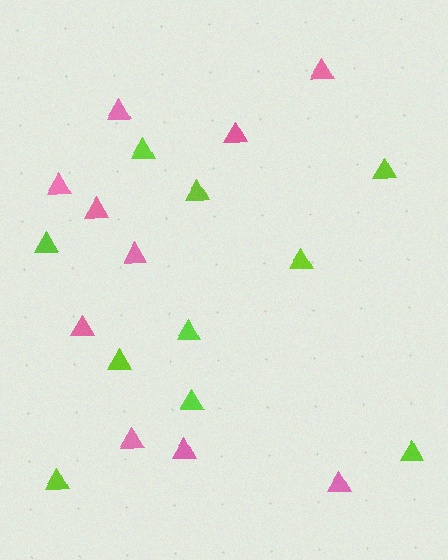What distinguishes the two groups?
There are 2 groups: one group of pink triangles (10) and one group of lime triangles (10).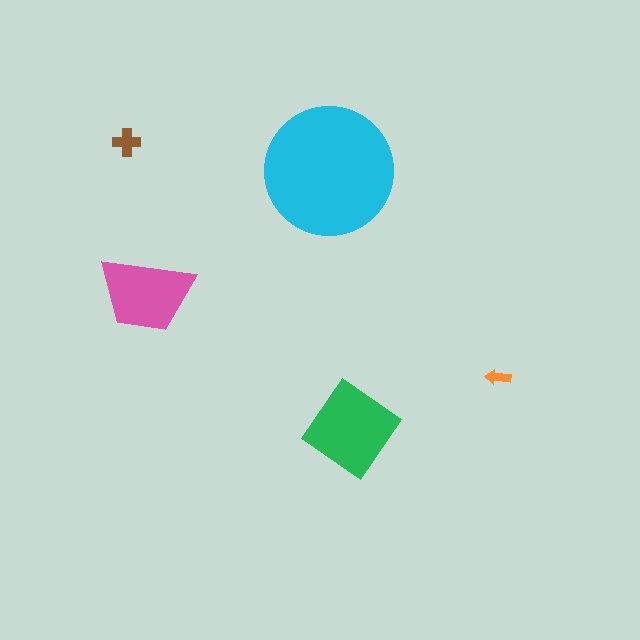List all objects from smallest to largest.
The orange arrow, the brown cross, the pink trapezoid, the green diamond, the cyan circle.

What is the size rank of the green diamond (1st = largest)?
2nd.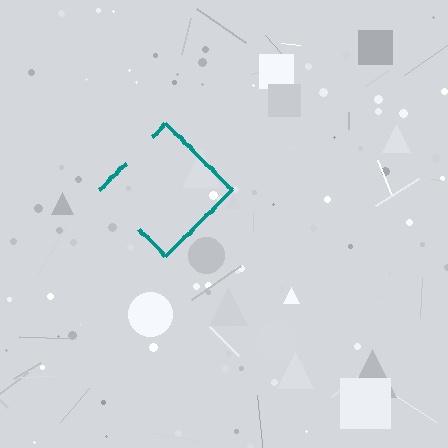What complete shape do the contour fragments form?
The contour fragments form a diamond.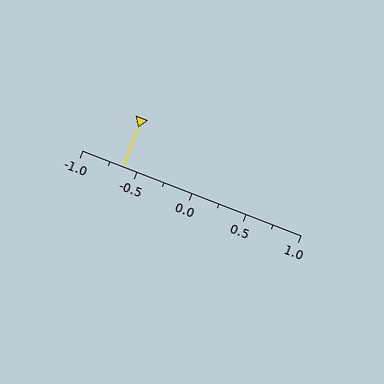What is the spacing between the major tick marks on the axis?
The major ticks are spaced 0.5 apart.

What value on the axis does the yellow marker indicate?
The marker indicates approximately -0.62.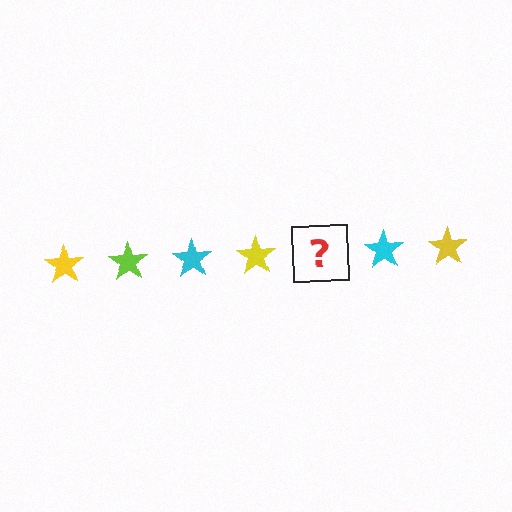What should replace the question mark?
The question mark should be replaced with a lime star.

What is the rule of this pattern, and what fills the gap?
The rule is that the pattern cycles through yellow, lime, cyan stars. The gap should be filled with a lime star.